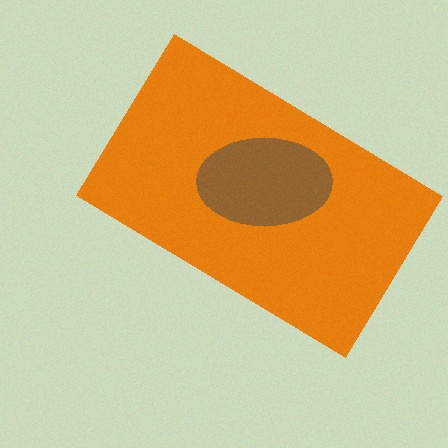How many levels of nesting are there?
2.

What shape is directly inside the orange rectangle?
The brown ellipse.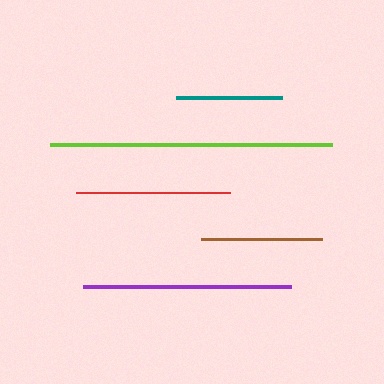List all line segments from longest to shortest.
From longest to shortest: lime, purple, red, brown, teal.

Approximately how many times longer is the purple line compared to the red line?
The purple line is approximately 1.3 times the length of the red line.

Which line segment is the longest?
The lime line is the longest at approximately 283 pixels.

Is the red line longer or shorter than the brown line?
The red line is longer than the brown line.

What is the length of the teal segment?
The teal segment is approximately 106 pixels long.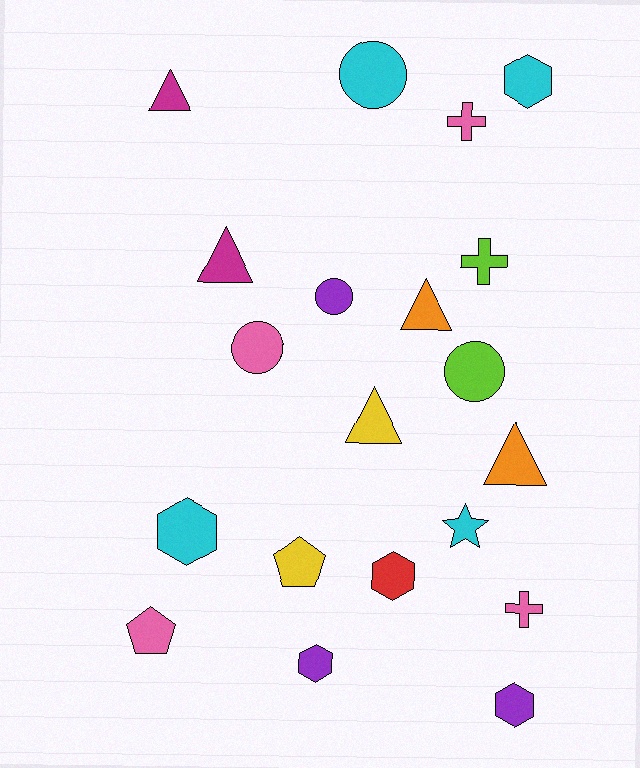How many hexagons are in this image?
There are 5 hexagons.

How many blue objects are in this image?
There are no blue objects.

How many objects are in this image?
There are 20 objects.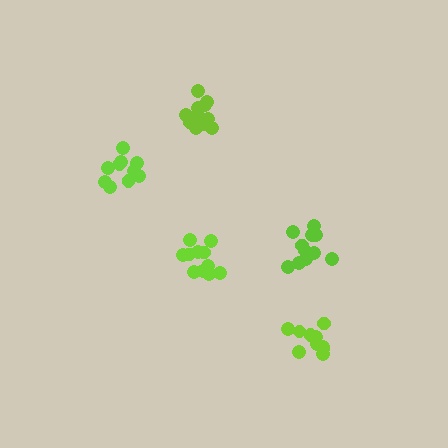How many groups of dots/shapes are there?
There are 5 groups.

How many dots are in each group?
Group 1: 10 dots, Group 2: 13 dots, Group 3: 10 dots, Group 4: 11 dots, Group 5: 11 dots (55 total).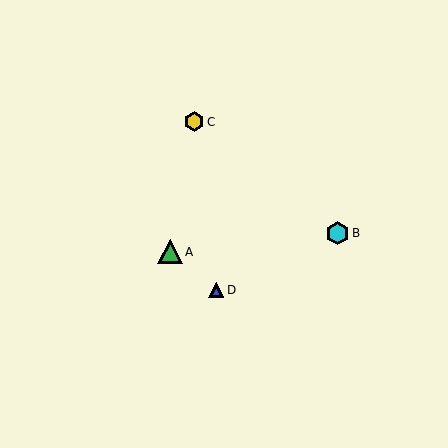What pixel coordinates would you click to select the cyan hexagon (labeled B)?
Click at (337, 233) to select the cyan hexagon B.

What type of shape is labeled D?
Shape D is a blue triangle.